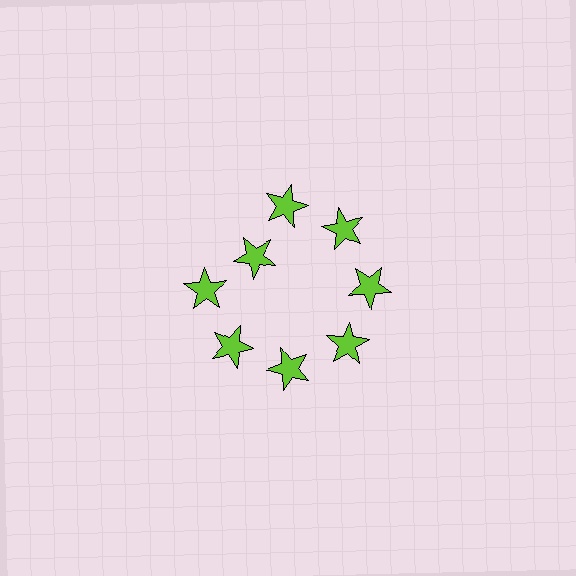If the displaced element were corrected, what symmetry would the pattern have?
It would have 8-fold rotational symmetry — the pattern would map onto itself every 45 degrees.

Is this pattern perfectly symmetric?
No. The 8 lime stars are arranged in a ring, but one element near the 10 o'clock position is pulled inward toward the center, breaking the 8-fold rotational symmetry.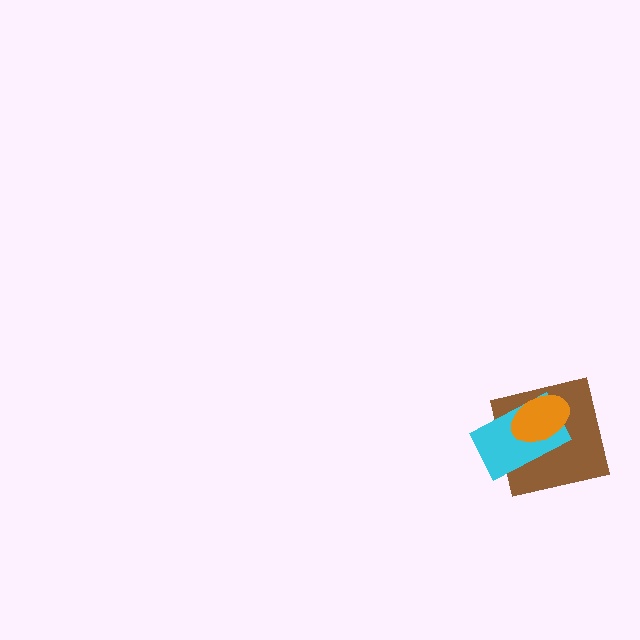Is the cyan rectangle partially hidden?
Yes, it is partially covered by another shape.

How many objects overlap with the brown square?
2 objects overlap with the brown square.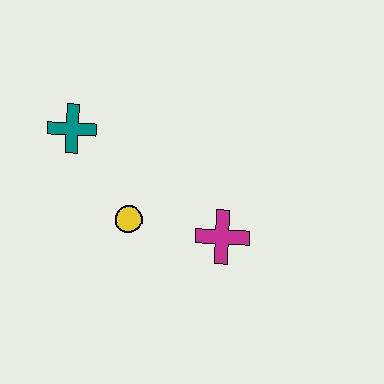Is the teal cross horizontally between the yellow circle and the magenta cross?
No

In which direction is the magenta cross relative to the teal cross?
The magenta cross is to the right of the teal cross.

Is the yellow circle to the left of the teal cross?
No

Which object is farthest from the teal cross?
The magenta cross is farthest from the teal cross.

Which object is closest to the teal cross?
The yellow circle is closest to the teal cross.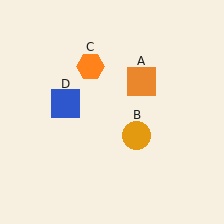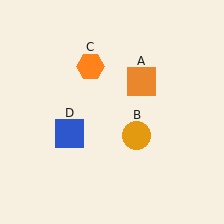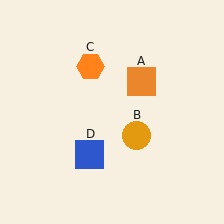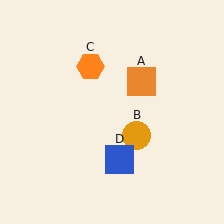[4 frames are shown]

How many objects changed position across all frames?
1 object changed position: blue square (object D).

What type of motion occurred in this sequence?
The blue square (object D) rotated counterclockwise around the center of the scene.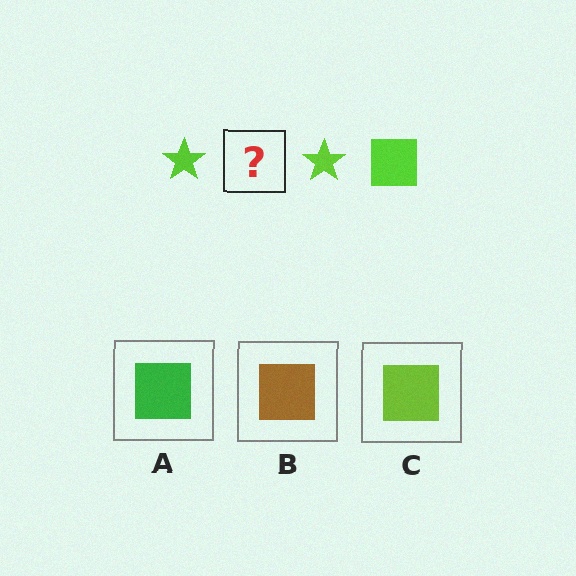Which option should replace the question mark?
Option C.